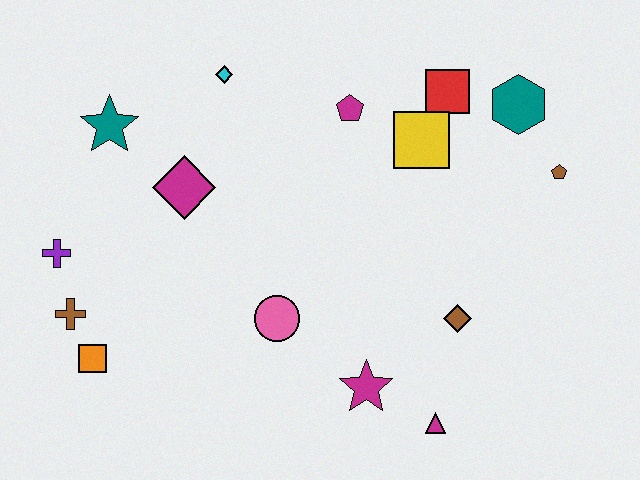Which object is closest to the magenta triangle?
The magenta star is closest to the magenta triangle.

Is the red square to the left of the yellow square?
No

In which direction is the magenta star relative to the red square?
The magenta star is below the red square.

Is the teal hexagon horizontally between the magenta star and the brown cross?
No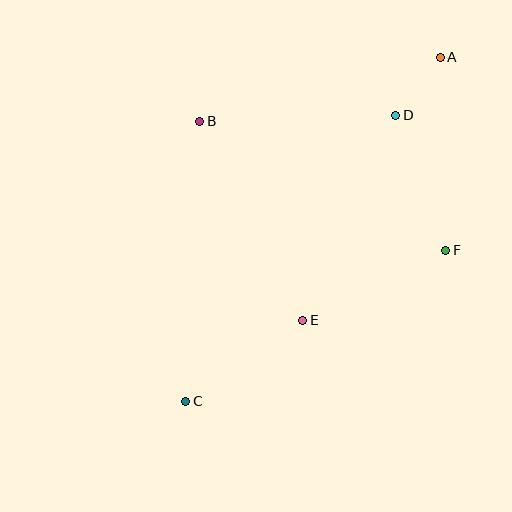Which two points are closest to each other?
Points A and D are closest to each other.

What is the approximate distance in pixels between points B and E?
The distance between B and E is approximately 224 pixels.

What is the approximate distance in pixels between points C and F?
The distance between C and F is approximately 301 pixels.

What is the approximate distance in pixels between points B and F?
The distance between B and F is approximately 278 pixels.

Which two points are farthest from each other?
Points A and C are farthest from each other.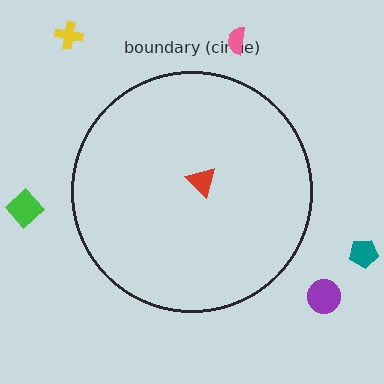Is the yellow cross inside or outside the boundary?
Outside.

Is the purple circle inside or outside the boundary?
Outside.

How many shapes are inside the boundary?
1 inside, 5 outside.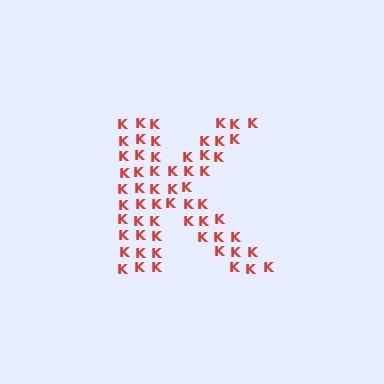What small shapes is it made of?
It is made of small letter K's.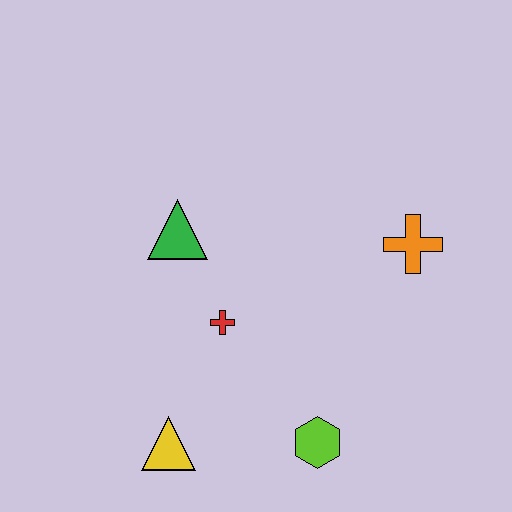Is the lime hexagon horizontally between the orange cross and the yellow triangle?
Yes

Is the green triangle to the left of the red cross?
Yes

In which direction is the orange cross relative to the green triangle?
The orange cross is to the right of the green triangle.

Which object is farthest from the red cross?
The orange cross is farthest from the red cross.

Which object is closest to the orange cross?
The red cross is closest to the orange cross.